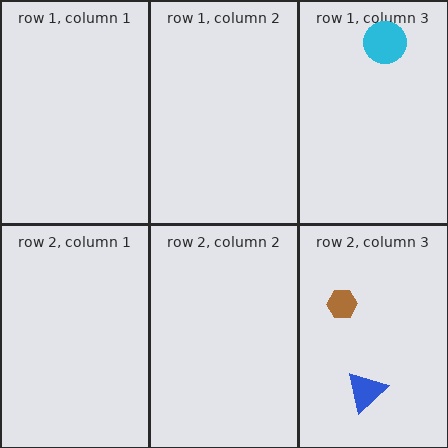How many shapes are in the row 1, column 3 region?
1.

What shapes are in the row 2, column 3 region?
The brown hexagon, the blue triangle.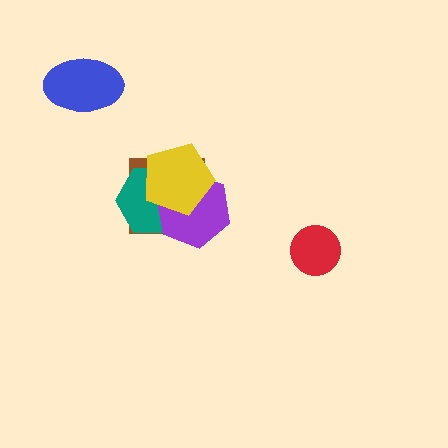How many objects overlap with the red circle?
0 objects overlap with the red circle.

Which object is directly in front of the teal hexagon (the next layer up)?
The purple hexagon is directly in front of the teal hexagon.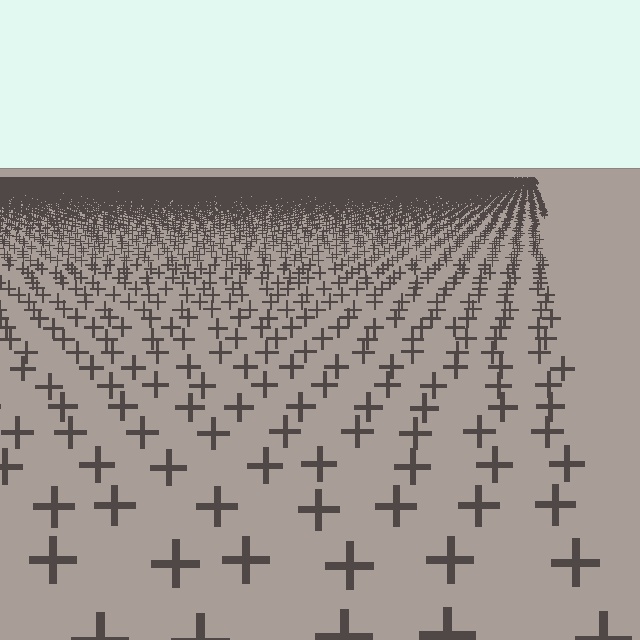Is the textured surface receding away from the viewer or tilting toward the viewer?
The surface is receding away from the viewer. Texture elements get smaller and denser toward the top.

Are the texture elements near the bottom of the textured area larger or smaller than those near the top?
Larger. Near the bottom, elements are closer to the viewer and appear at a bigger on-screen size.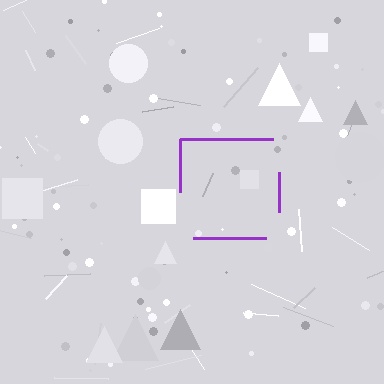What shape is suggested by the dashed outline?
The dashed outline suggests a square.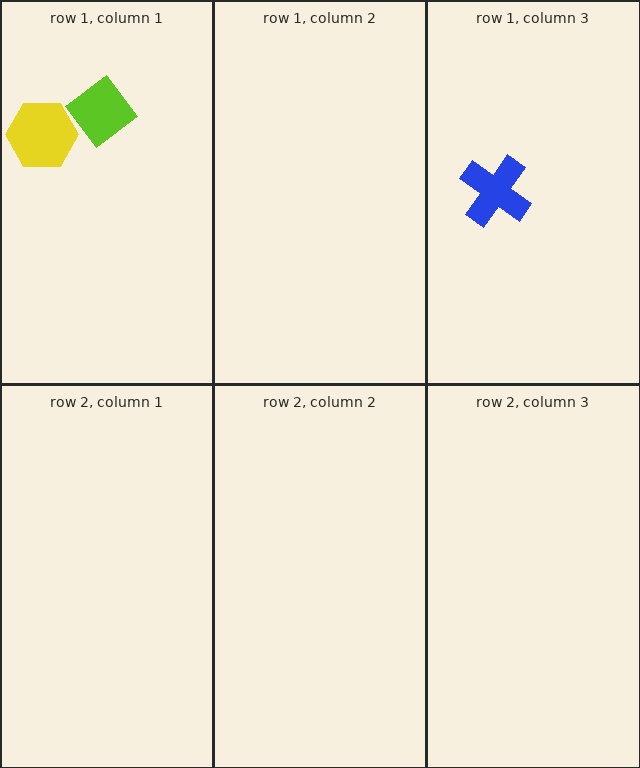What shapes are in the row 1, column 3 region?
The blue cross.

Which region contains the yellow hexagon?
The row 1, column 1 region.